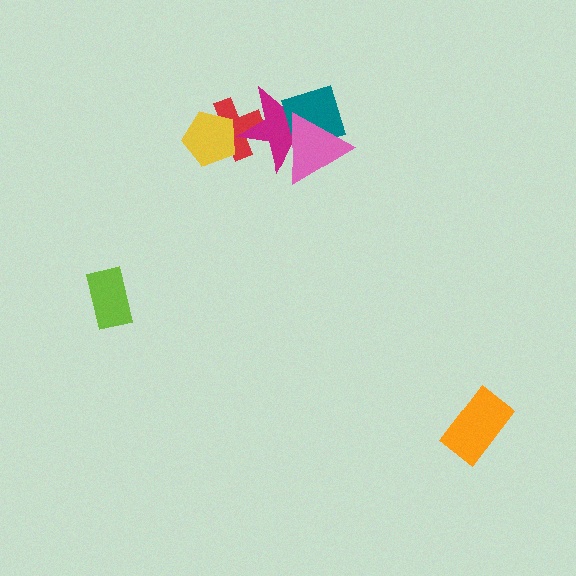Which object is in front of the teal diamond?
The pink triangle is in front of the teal diamond.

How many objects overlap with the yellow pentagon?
1 object overlaps with the yellow pentagon.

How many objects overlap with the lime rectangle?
0 objects overlap with the lime rectangle.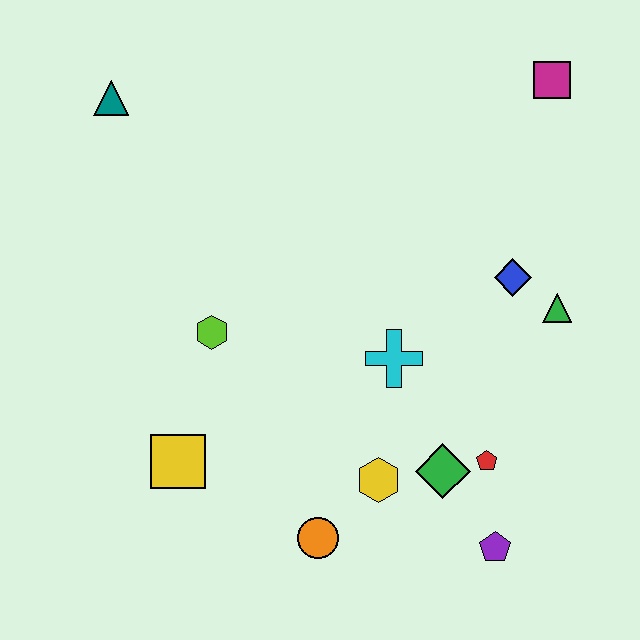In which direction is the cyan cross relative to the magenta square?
The cyan cross is below the magenta square.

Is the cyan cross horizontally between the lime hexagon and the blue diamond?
Yes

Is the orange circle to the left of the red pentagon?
Yes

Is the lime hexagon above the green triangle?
No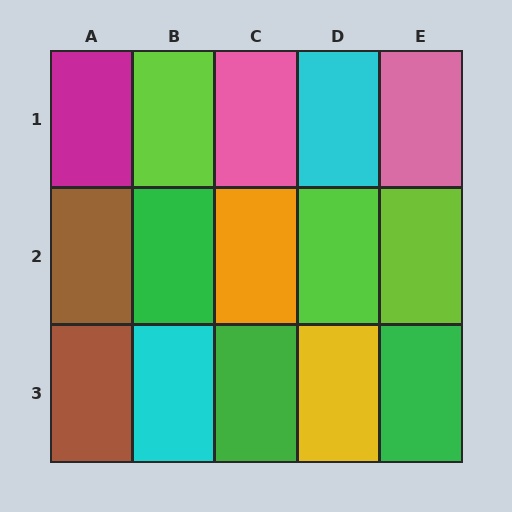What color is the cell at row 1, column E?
Pink.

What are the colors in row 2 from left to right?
Brown, green, orange, lime, lime.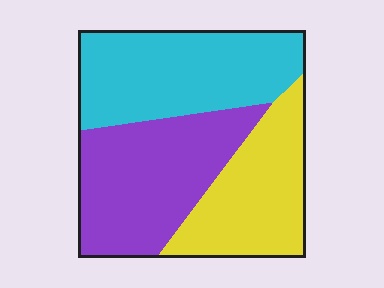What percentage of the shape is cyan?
Cyan takes up between a quarter and a half of the shape.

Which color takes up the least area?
Yellow, at roughly 30%.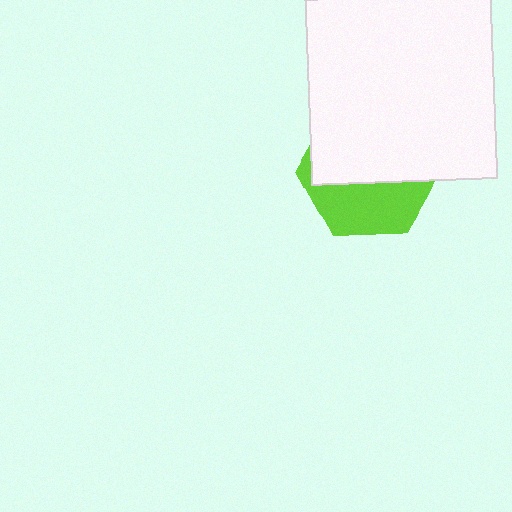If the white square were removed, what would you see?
You would see the complete lime hexagon.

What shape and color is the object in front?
The object in front is a white square.